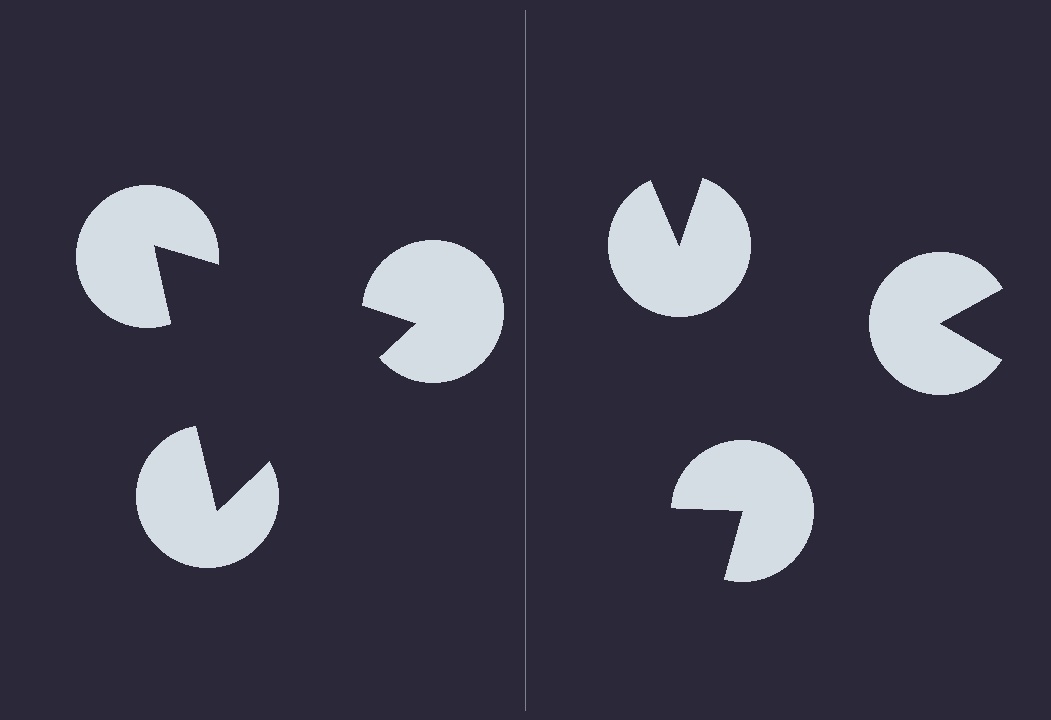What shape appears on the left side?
An illusory triangle.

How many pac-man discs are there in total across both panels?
6 — 3 on each side.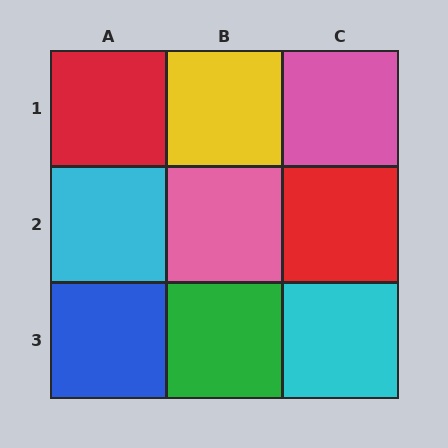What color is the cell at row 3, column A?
Blue.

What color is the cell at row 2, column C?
Red.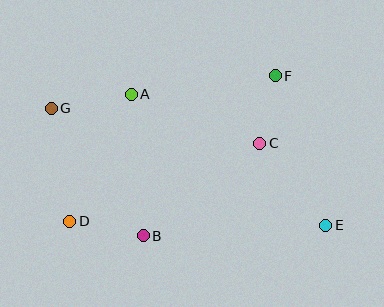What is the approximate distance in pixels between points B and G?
The distance between B and G is approximately 157 pixels.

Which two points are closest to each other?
Points C and F are closest to each other.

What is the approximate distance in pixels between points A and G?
The distance between A and G is approximately 81 pixels.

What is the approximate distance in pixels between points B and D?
The distance between B and D is approximately 75 pixels.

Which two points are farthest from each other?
Points E and G are farthest from each other.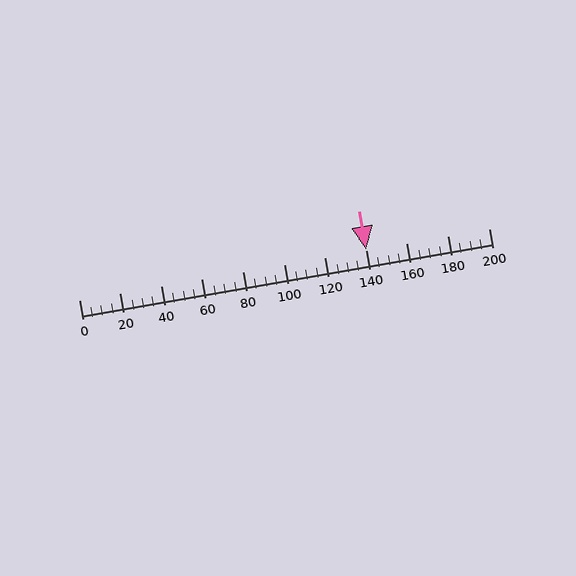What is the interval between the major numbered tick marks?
The major tick marks are spaced 20 units apart.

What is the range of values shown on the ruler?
The ruler shows values from 0 to 200.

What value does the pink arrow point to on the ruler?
The pink arrow points to approximately 140.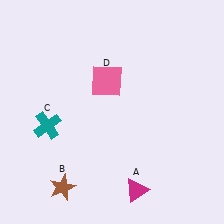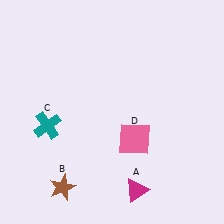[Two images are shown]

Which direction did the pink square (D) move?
The pink square (D) moved down.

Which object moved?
The pink square (D) moved down.